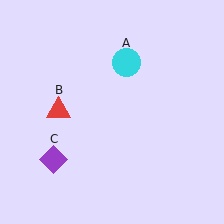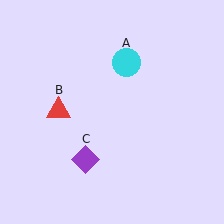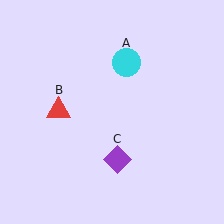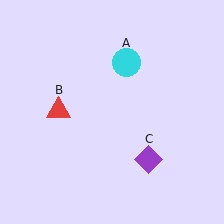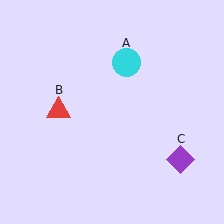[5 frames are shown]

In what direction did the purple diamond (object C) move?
The purple diamond (object C) moved right.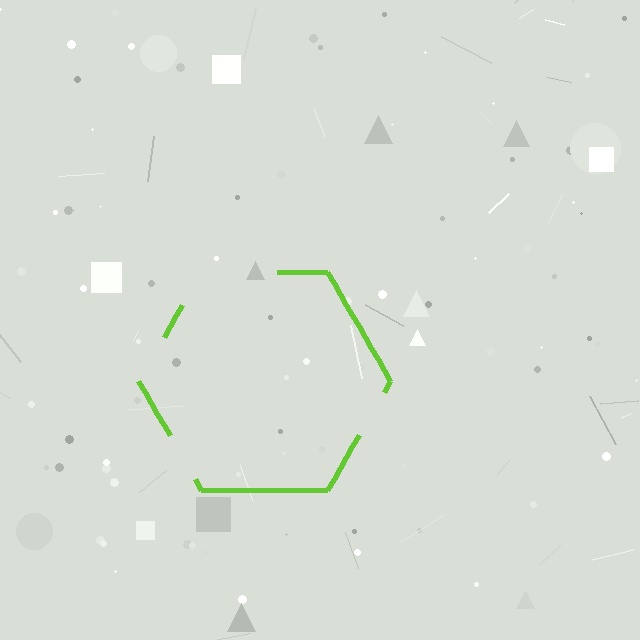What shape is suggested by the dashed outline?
The dashed outline suggests a hexagon.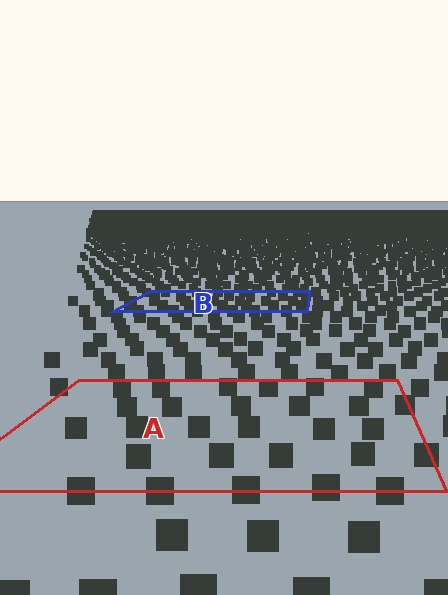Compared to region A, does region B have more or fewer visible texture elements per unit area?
Region B has more texture elements per unit area — they are packed more densely because it is farther away.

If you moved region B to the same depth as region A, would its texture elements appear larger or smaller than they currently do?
They would appear larger. At a closer depth, the same texture elements are projected at a bigger on-screen size.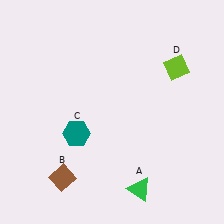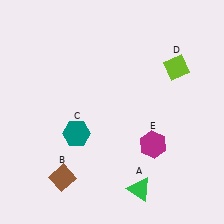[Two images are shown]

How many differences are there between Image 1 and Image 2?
There is 1 difference between the two images.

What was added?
A magenta hexagon (E) was added in Image 2.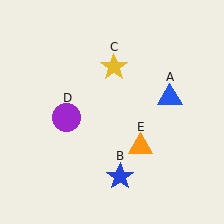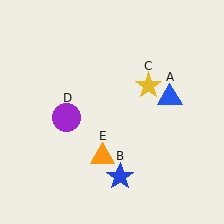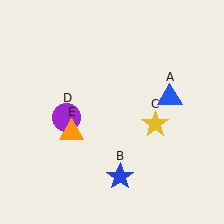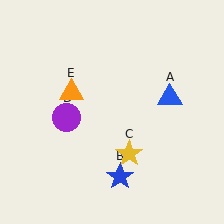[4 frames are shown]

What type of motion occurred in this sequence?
The yellow star (object C), orange triangle (object E) rotated clockwise around the center of the scene.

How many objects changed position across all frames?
2 objects changed position: yellow star (object C), orange triangle (object E).